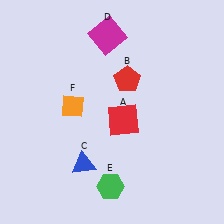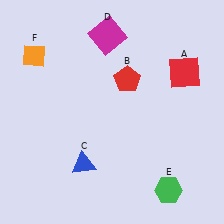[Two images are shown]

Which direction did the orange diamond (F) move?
The orange diamond (F) moved up.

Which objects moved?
The objects that moved are: the red square (A), the green hexagon (E), the orange diamond (F).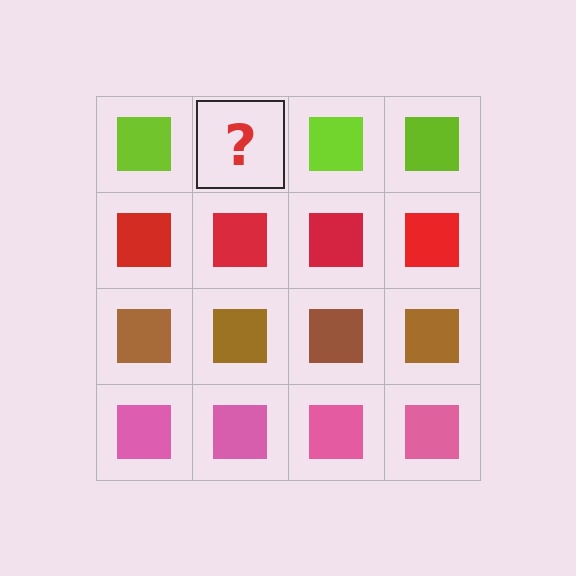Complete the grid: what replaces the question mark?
The question mark should be replaced with a lime square.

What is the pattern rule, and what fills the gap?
The rule is that each row has a consistent color. The gap should be filled with a lime square.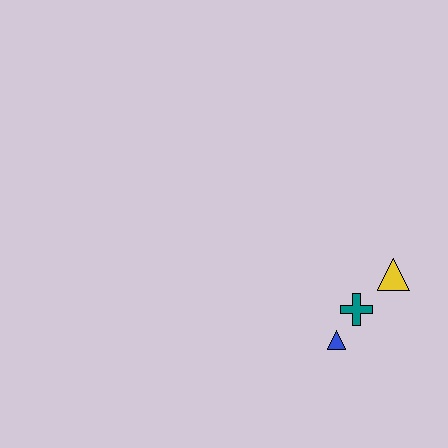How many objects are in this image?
There are 3 objects.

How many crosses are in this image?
There is 1 cross.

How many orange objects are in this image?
There are no orange objects.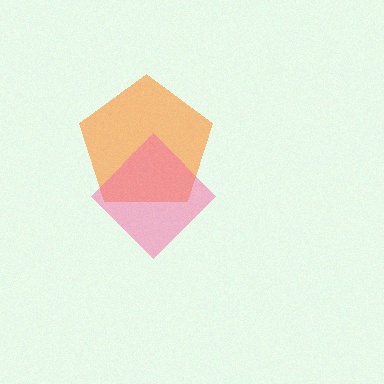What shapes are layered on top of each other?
The layered shapes are: an orange pentagon, a pink diamond.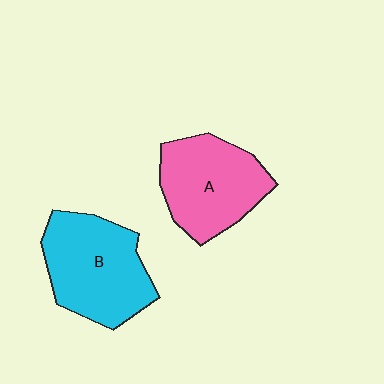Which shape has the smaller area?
Shape A (pink).